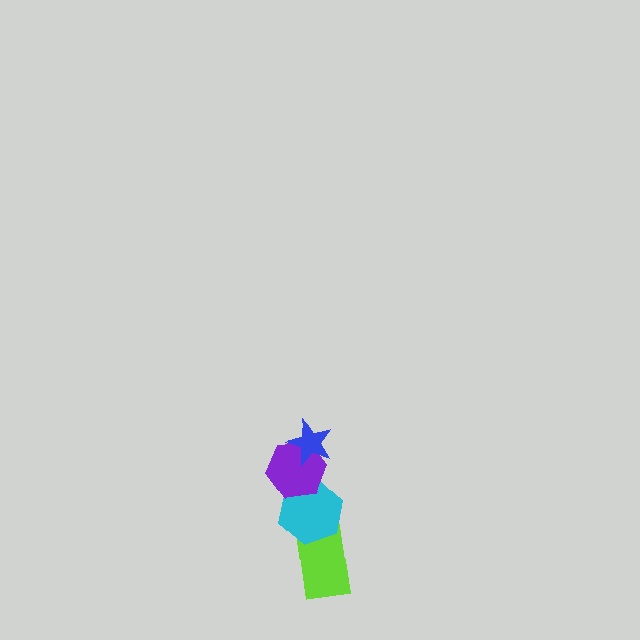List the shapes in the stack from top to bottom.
From top to bottom: the blue star, the purple hexagon, the cyan hexagon, the lime rectangle.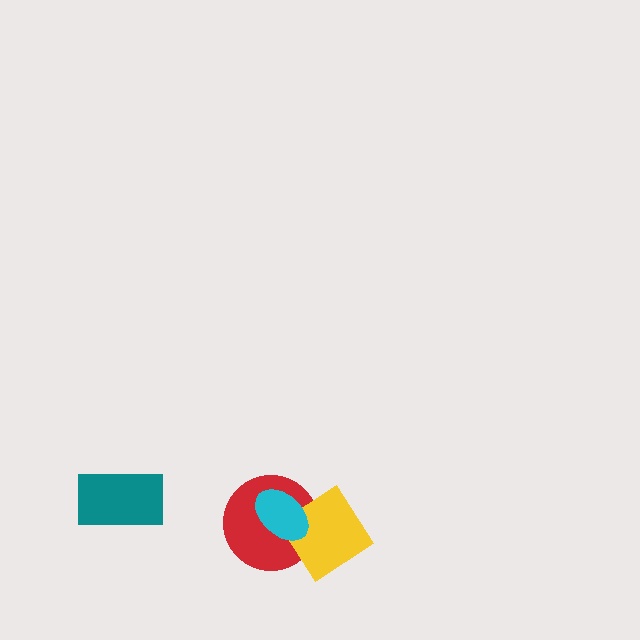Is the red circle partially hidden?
Yes, it is partially covered by another shape.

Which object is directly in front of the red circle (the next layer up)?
The yellow diamond is directly in front of the red circle.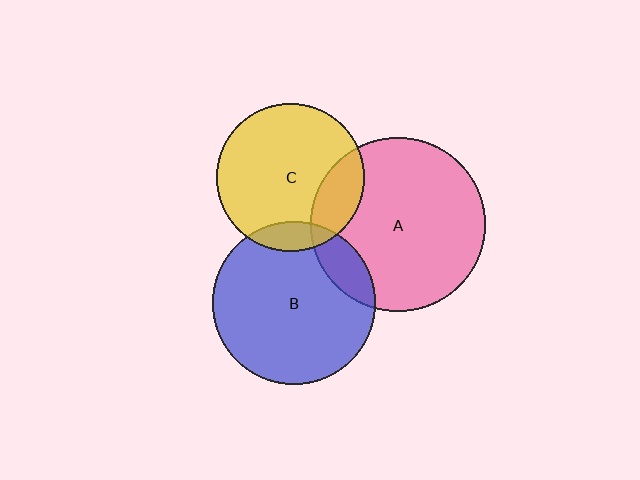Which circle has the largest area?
Circle A (pink).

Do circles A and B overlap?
Yes.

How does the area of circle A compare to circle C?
Approximately 1.4 times.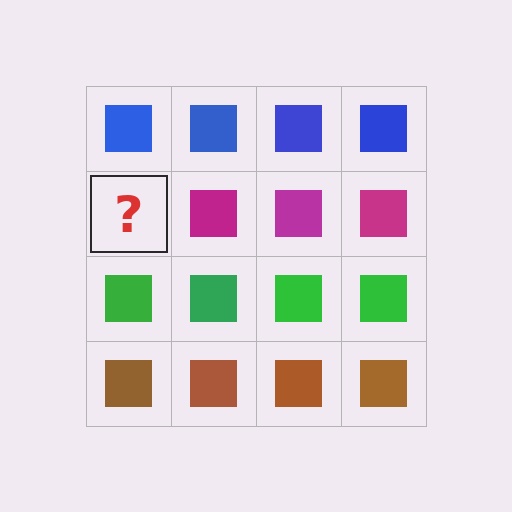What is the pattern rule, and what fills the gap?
The rule is that each row has a consistent color. The gap should be filled with a magenta square.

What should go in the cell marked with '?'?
The missing cell should contain a magenta square.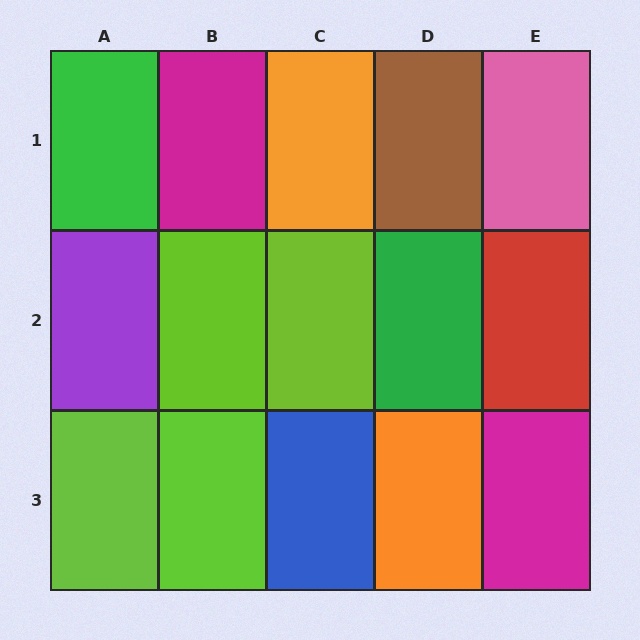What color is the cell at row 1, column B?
Magenta.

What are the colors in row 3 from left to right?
Lime, lime, blue, orange, magenta.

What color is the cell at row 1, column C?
Orange.